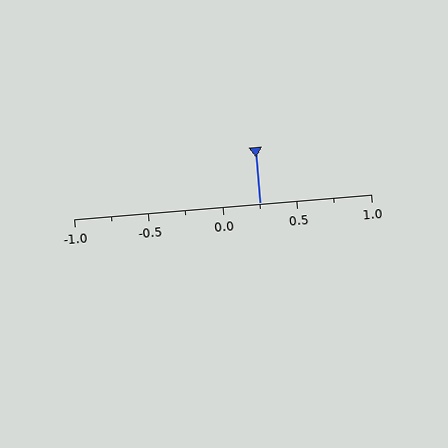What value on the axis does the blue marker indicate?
The marker indicates approximately 0.25.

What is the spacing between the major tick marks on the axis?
The major ticks are spaced 0.5 apart.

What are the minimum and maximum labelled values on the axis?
The axis runs from -1.0 to 1.0.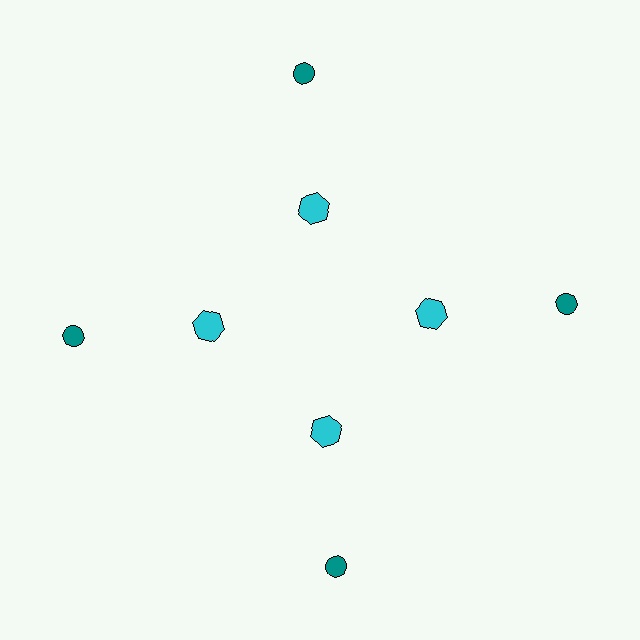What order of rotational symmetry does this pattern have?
This pattern has 4-fold rotational symmetry.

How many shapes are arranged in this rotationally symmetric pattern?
There are 8 shapes, arranged in 4 groups of 2.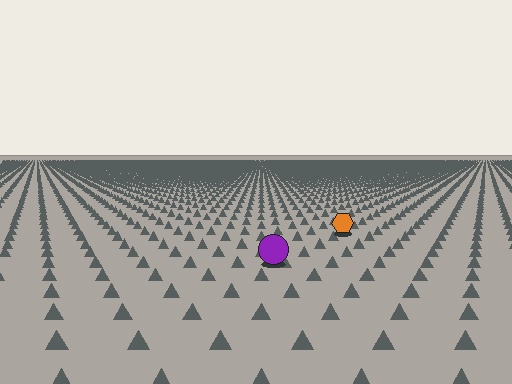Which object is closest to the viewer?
The purple circle is closest. The texture marks near it are larger and more spread out.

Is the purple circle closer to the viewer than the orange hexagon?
Yes. The purple circle is closer — you can tell from the texture gradient: the ground texture is coarser near it.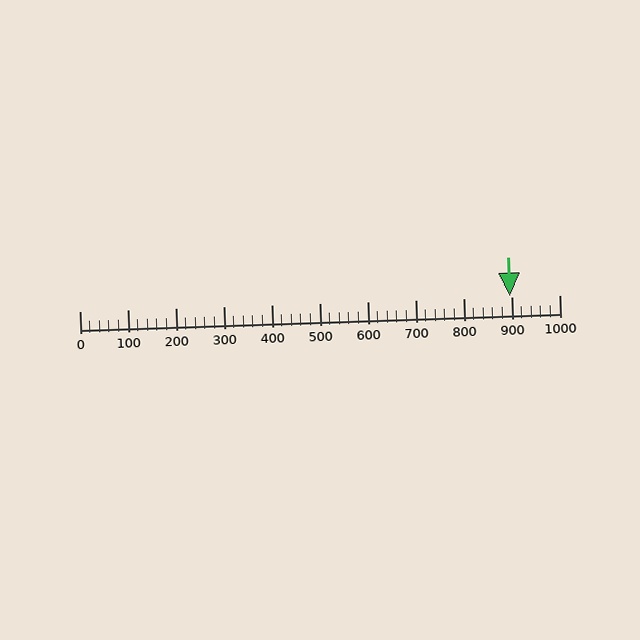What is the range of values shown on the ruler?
The ruler shows values from 0 to 1000.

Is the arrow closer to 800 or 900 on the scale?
The arrow is closer to 900.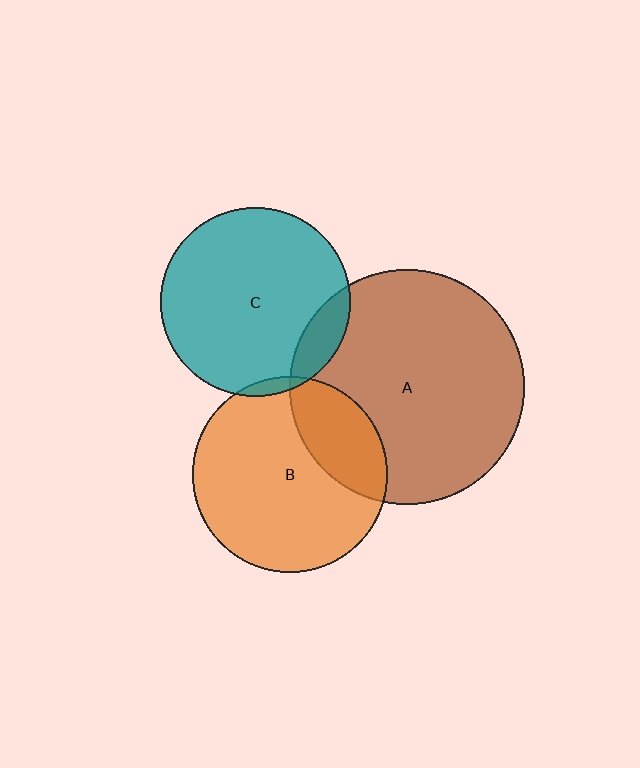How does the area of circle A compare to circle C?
Approximately 1.5 times.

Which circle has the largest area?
Circle A (brown).